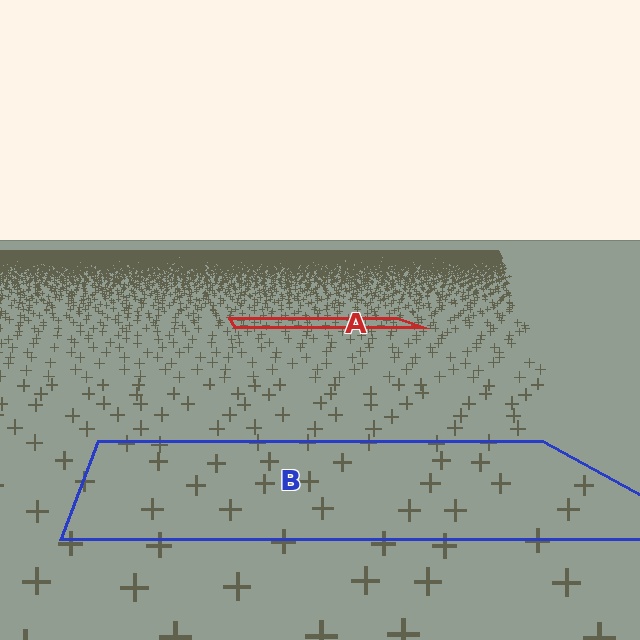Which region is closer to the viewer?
Region B is closer. The texture elements there are larger and more spread out.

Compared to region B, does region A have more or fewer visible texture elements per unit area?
Region A has more texture elements per unit area — they are packed more densely because it is farther away.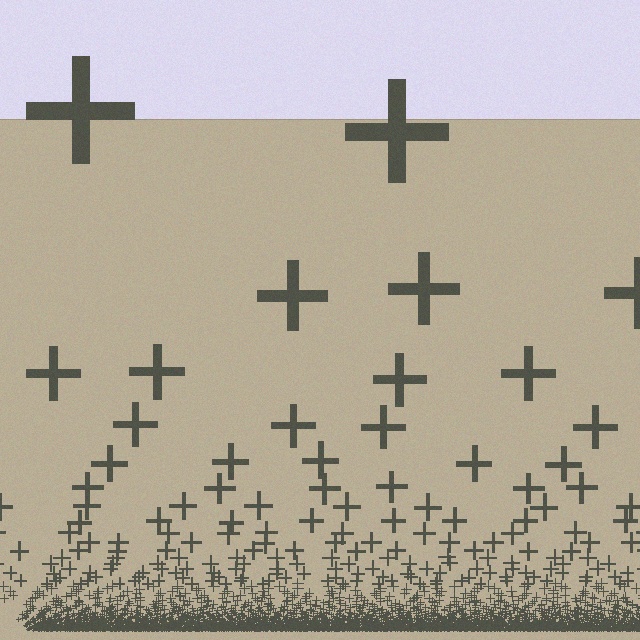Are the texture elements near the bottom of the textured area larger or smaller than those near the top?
Smaller. The gradient is inverted — elements near the bottom are smaller and denser.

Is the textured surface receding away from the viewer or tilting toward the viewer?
The surface appears to tilt toward the viewer. Texture elements get larger and sparser toward the top.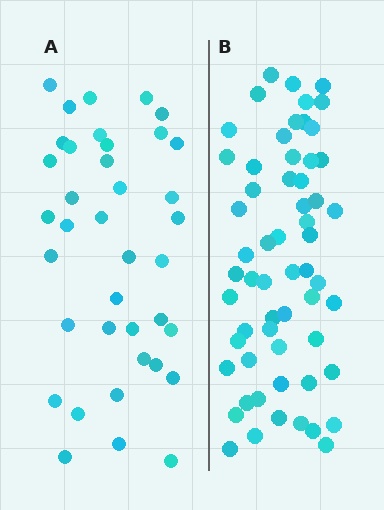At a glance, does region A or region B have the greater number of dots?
Region B (the right region) has more dots.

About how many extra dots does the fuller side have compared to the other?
Region B has approximately 20 more dots than region A.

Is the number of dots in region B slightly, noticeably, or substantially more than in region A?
Region B has substantially more. The ratio is roughly 1.6 to 1.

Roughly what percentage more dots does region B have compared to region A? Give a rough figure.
About 55% more.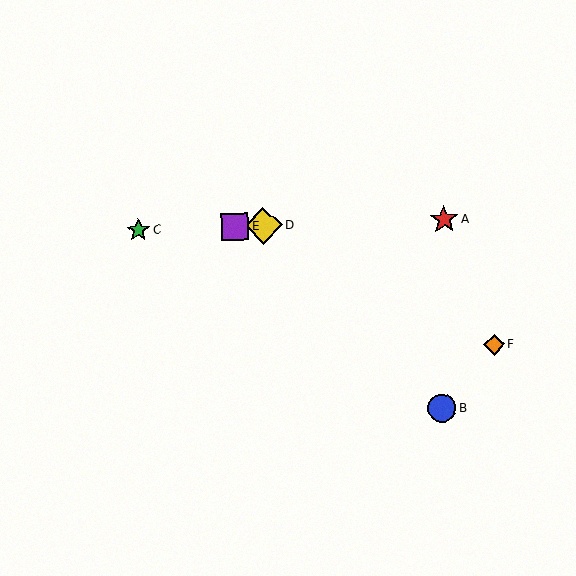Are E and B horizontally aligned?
No, E is at y≈227 and B is at y≈408.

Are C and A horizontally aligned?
Yes, both are at y≈230.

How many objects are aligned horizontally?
4 objects (A, C, D, E) are aligned horizontally.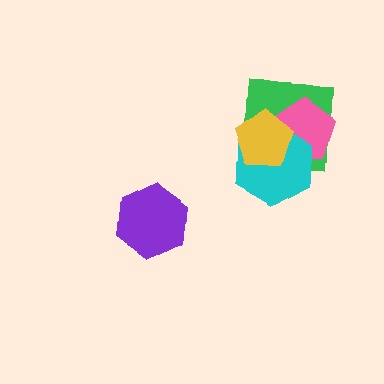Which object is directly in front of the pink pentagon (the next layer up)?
The cyan hexagon is directly in front of the pink pentagon.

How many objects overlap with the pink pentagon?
3 objects overlap with the pink pentagon.